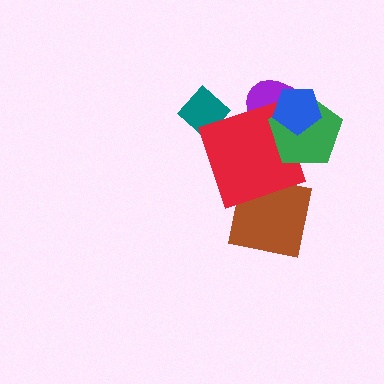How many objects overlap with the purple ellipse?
3 objects overlap with the purple ellipse.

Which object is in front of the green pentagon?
The blue pentagon is in front of the green pentagon.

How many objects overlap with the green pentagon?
3 objects overlap with the green pentagon.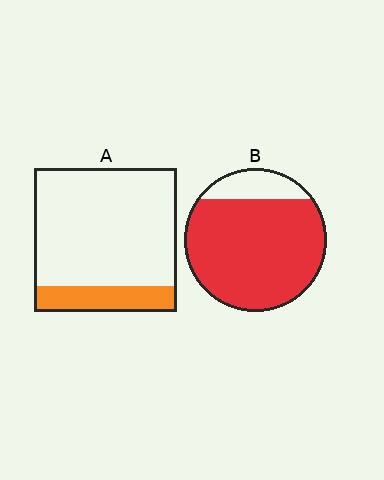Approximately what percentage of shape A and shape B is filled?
A is approximately 20% and B is approximately 85%.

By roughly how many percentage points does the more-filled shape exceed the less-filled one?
By roughly 65 percentage points (B over A).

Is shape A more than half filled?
No.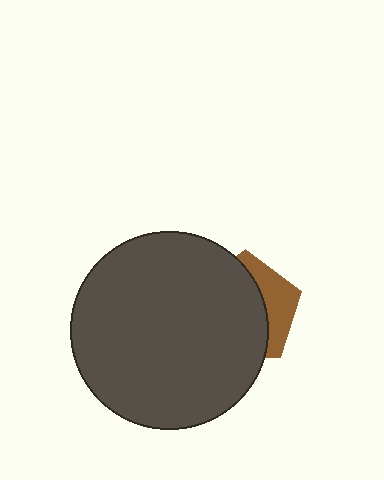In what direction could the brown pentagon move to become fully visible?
The brown pentagon could move right. That would shift it out from behind the dark gray circle entirely.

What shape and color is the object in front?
The object in front is a dark gray circle.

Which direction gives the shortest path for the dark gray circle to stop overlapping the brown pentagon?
Moving left gives the shortest separation.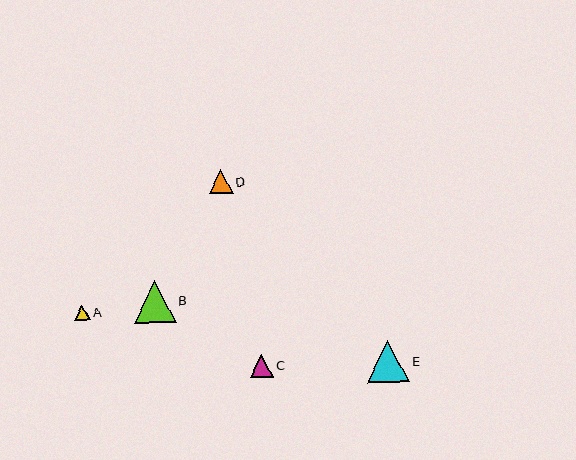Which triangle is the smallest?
Triangle A is the smallest with a size of approximately 15 pixels.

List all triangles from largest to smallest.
From largest to smallest: B, E, D, C, A.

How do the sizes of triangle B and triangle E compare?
Triangle B and triangle E are approximately the same size.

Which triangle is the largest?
Triangle B is the largest with a size of approximately 42 pixels.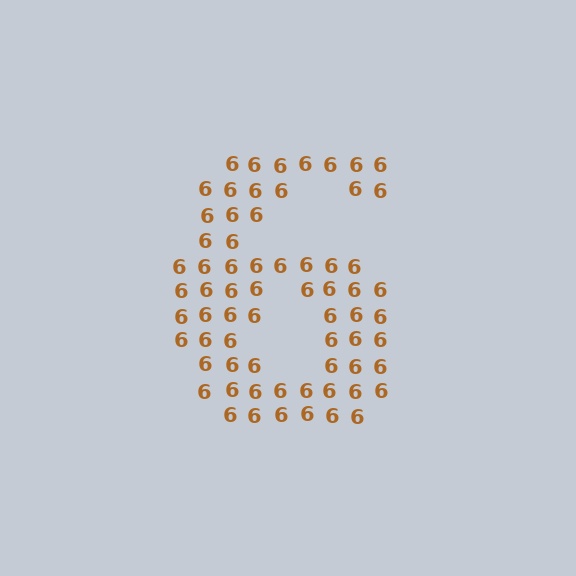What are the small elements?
The small elements are digit 6's.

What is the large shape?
The large shape is the digit 6.